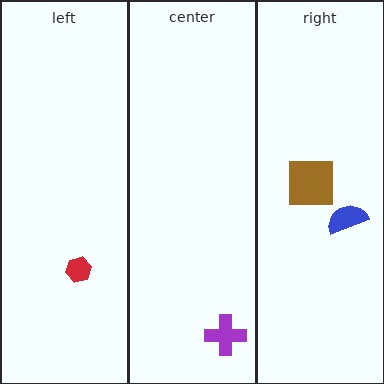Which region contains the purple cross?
The center region.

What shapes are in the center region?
The purple cross.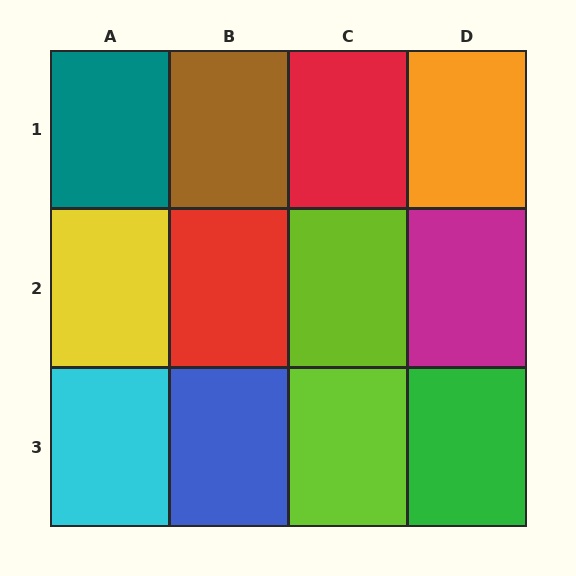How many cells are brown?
1 cell is brown.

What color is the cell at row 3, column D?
Green.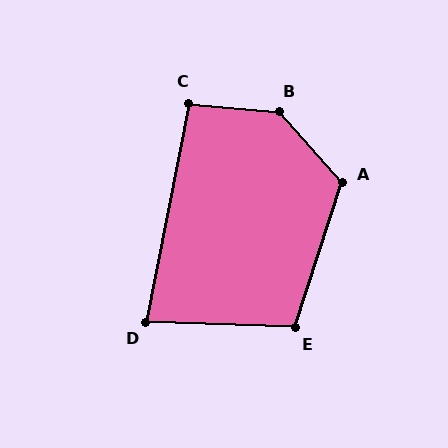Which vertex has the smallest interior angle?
D, at approximately 81 degrees.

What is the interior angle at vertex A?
Approximately 121 degrees (obtuse).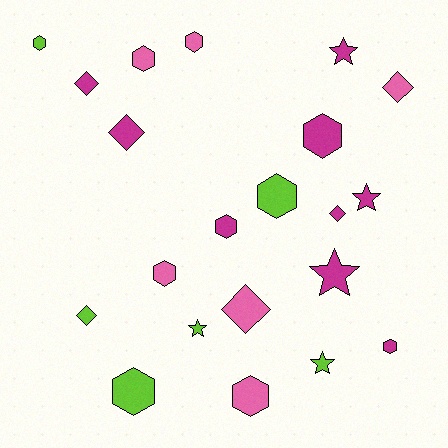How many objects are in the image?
There are 21 objects.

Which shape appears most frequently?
Hexagon, with 10 objects.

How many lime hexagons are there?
There are 3 lime hexagons.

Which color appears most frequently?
Magenta, with 9 objects.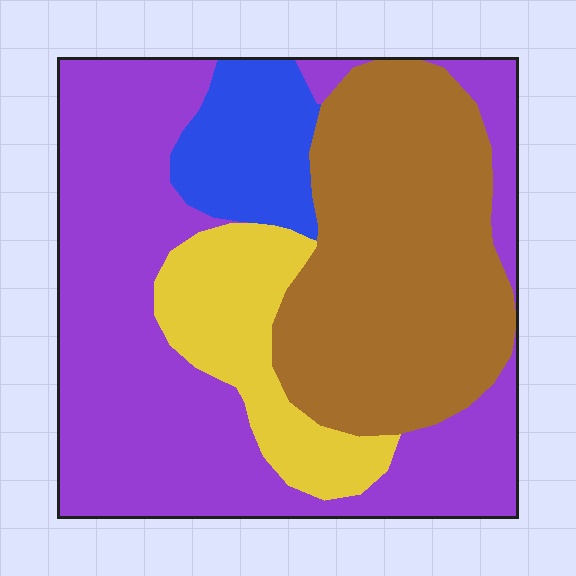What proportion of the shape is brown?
Brown covers roughly 30% of the shape.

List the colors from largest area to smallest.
From largest to smallest: purple, brown, yellow, blue.